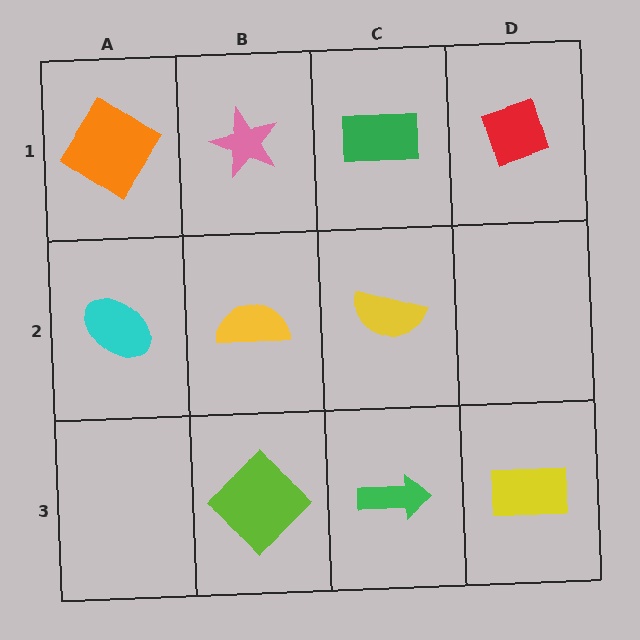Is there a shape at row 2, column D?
No, that cell is empty.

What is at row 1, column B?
A pink star.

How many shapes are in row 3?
3 shapes.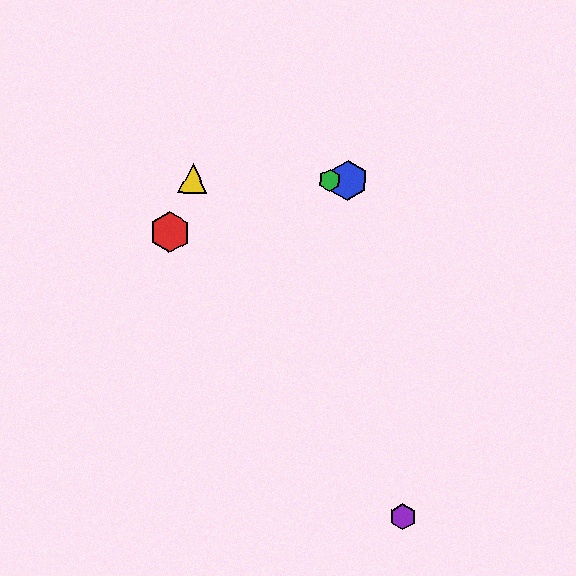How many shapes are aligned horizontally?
3 shapes (the blue hexagon, the green hexagon, the yellow triangle) are aligned horizontally.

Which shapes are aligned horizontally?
The blue hexagon, the green hexagon, the yellow triangle are aligned horizontally.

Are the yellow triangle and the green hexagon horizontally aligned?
Yes, both are at y≈178.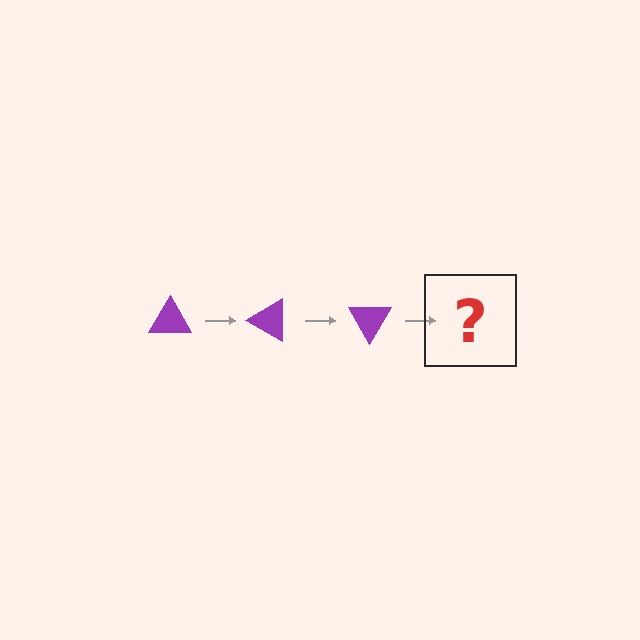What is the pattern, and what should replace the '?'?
The pattern is that the triangle rotates 30 degrees each step. The '?' should be a purple triangle rotated 90 degrees.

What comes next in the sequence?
The next element should be a purple triangle rotated 90 degrees.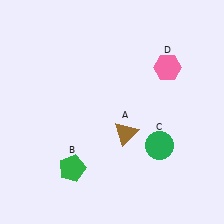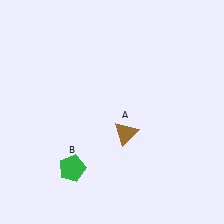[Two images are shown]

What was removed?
The green circle (C), the pink hexagon (D) were removed in Image 2.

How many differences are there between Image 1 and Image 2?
There are 2 differences between the two images.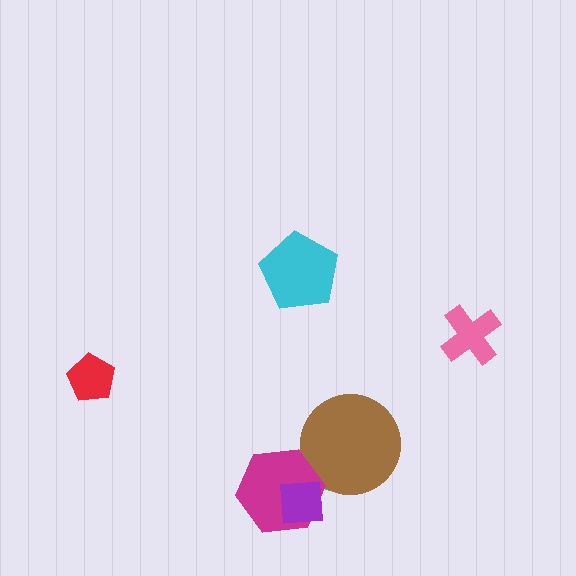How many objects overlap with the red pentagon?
0 objects overlap with the red pentagon.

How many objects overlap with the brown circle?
2 objects overlap with the brown circle.